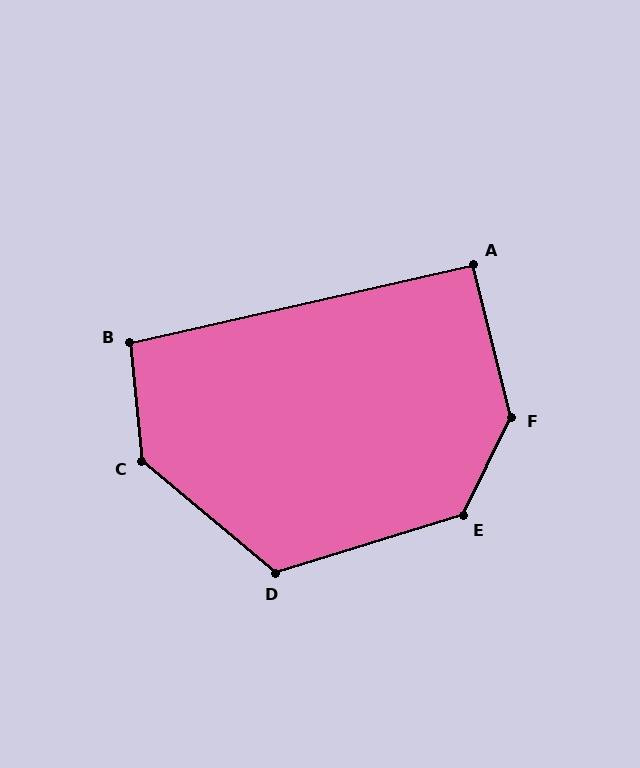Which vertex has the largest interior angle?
F, at approximately 140 degrees.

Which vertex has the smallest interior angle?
A, at approximately 91 degrees.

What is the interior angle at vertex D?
Approximately 123 degrees (obtuse).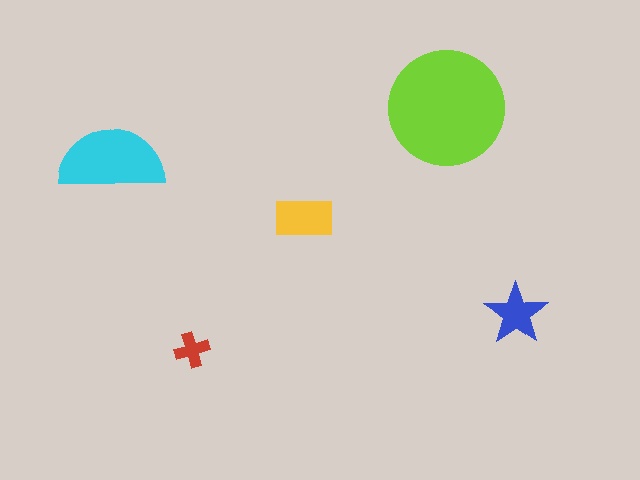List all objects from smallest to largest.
The red cross, the blue star, the yellow rectangle, the cyan semicircle, the lime circle.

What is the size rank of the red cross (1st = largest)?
5th.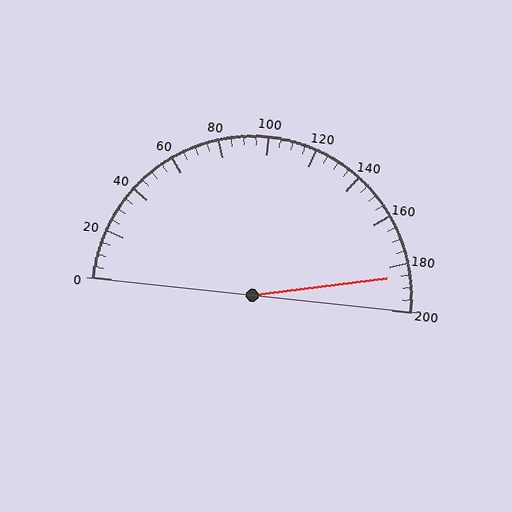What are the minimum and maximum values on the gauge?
The gauge ranges from 0 to 200.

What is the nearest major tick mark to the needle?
The nearest major tick mark is 180.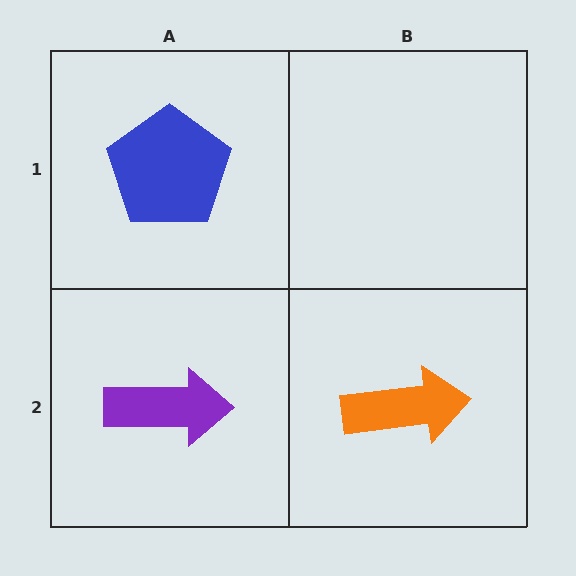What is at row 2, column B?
An orange arrow.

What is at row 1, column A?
A blue pentagon.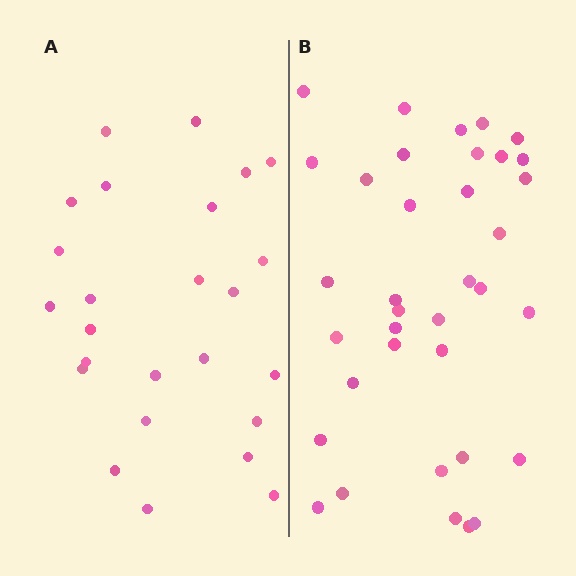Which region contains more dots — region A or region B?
Region B (the right region) has more dots.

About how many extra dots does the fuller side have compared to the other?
Region B has roughly 12 or so more dots than region A.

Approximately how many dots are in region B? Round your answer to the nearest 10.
About 40 dots. (The exact count is 36, which rounds to 40.)